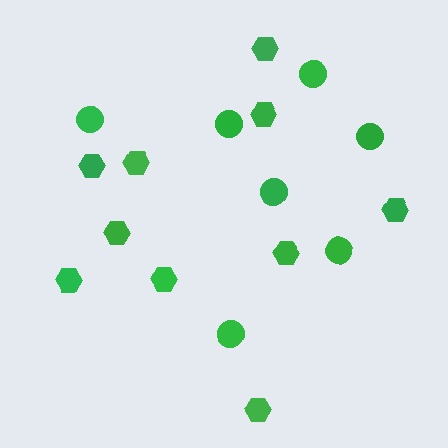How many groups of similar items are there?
There are 2 groups: one group of circles (7) and one group of hexagons (10).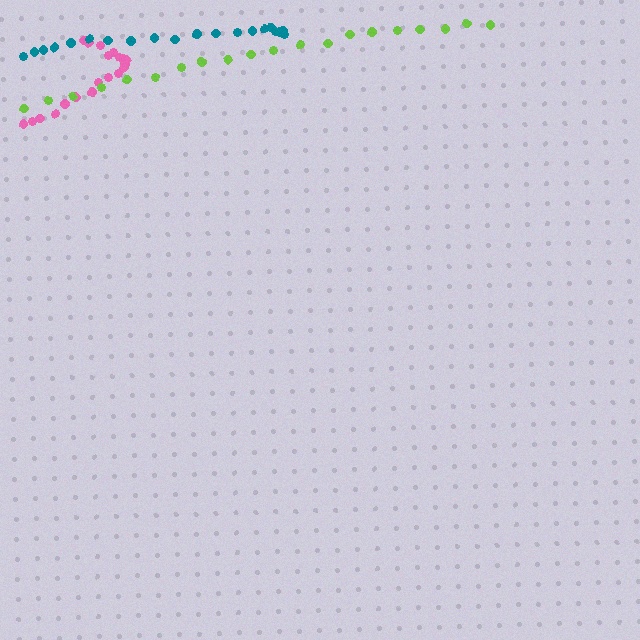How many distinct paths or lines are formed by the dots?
There are 3 distinct paths.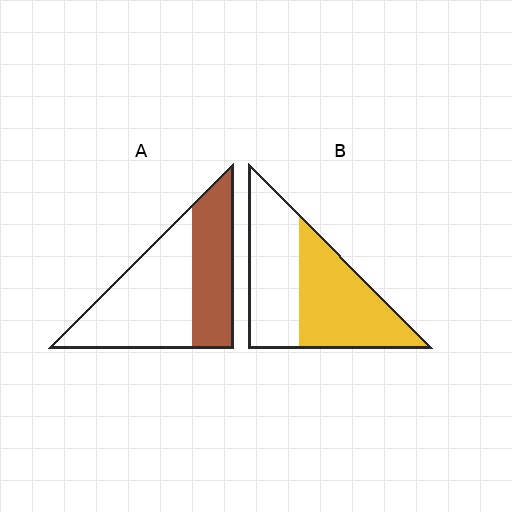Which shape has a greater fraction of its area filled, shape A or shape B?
Shape B.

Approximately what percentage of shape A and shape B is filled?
A is approximately 40% and B is approximately 55%.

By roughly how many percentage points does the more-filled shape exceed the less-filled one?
By roughly 15 percentage points (B over A).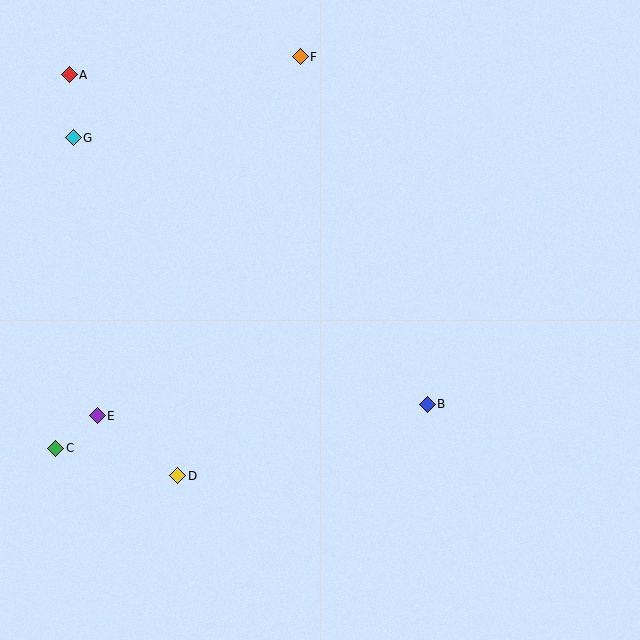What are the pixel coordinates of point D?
Point D is at (178, 476).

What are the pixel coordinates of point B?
Point B is at (427, 404).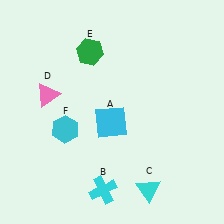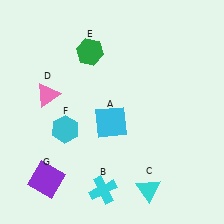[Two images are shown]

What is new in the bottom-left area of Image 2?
A purple square (G) was added in the bottom-left area of Image 2.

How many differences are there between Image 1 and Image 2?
There is 1 difference between the two images.